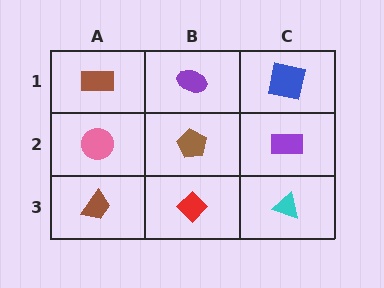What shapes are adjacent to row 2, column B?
A purple ellipse (row 1, column B), a red diamond (row 3, column B), a pink circle (row 2, column A), a purple rectangle (row 2, column C).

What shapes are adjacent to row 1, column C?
A purple rectangle (row 2, column C), a purple ellipse (row 1, column B).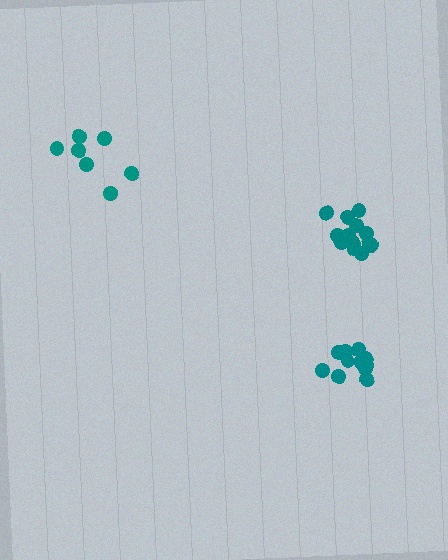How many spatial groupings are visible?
There are 3 spatial groupings.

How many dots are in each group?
Group 1: 11 dots, Group 2: 8 dots, Group 3: 13 dots (32 total).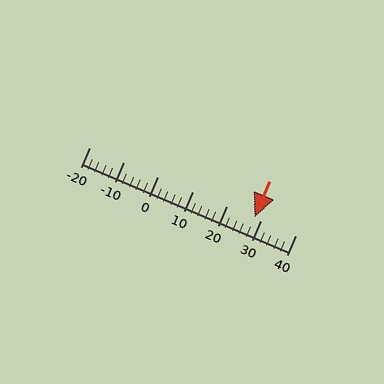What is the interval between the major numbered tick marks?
The major tick marks are spaced 10 units apart.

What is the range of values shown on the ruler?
The ruler shows values from -20 to 40.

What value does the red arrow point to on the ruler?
The red arrow points to approximately 28.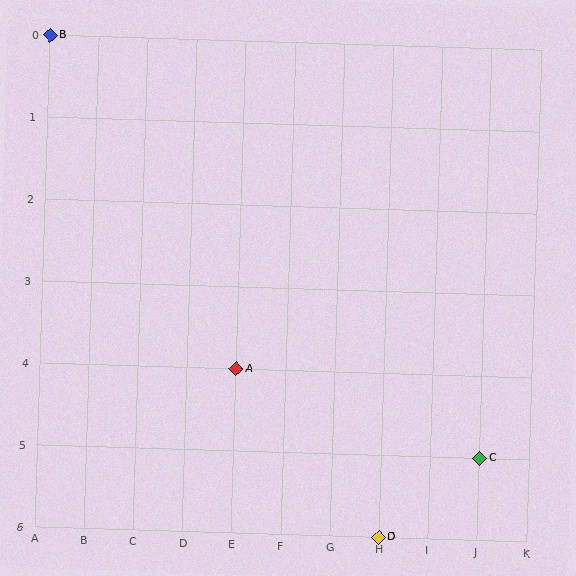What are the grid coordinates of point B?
Point B is at grid coordinates (A, 0).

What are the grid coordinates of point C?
Point C is at grid coordinates (J, 5).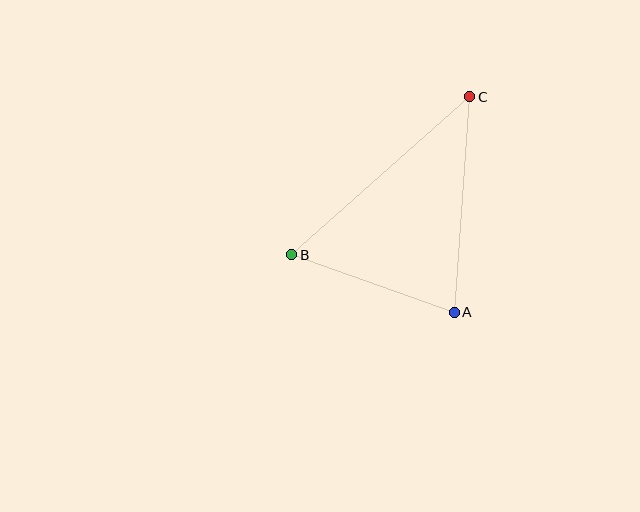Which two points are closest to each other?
Points A and B are closest to each other.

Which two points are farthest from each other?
Points B and C are farthest from each other.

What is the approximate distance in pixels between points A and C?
The distance between A and C is approximately 216 pixels.